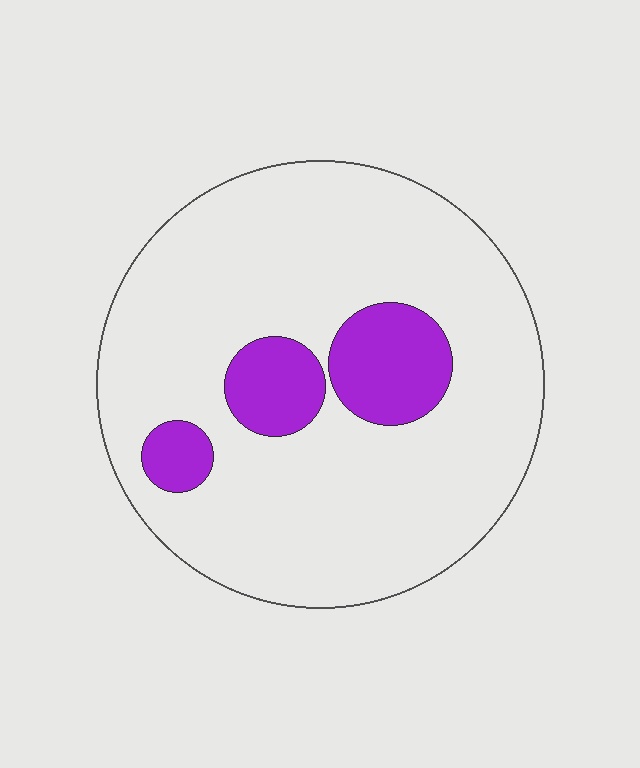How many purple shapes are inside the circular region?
3.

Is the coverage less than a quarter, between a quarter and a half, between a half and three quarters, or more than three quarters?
Less than a quarter.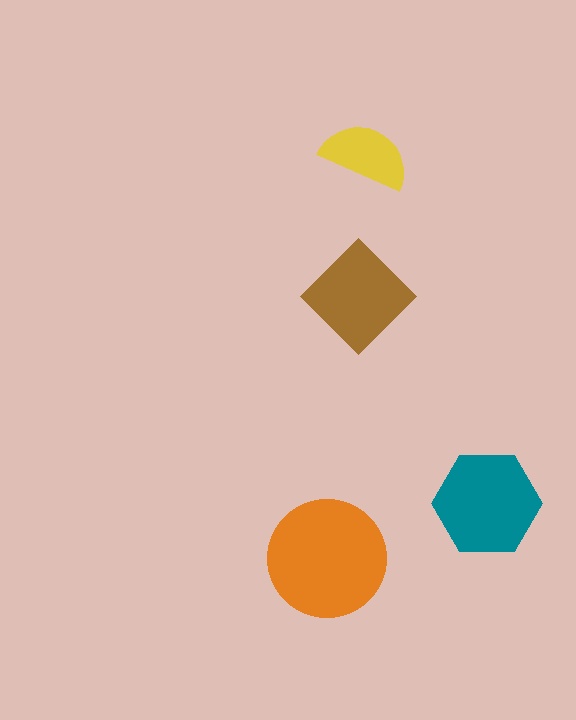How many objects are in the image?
There are 4 objects in the image.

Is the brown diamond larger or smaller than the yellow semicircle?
Larger.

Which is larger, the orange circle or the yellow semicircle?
The orange circle.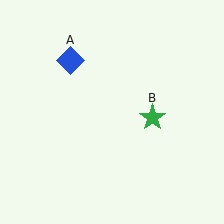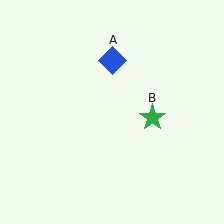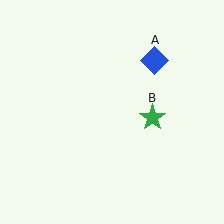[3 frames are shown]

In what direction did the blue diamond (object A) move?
The blue diamond (object A) moved right.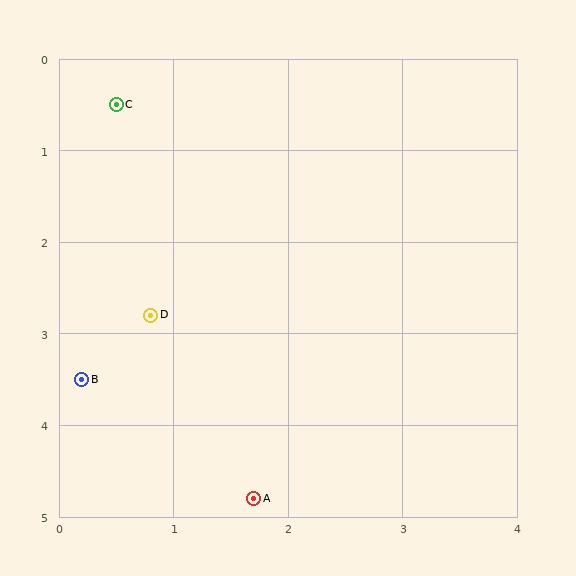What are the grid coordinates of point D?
Point D is at approximately (0.8, 2.8).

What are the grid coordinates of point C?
Point C is at approximately (0.5, 0.5).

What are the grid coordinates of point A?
Point A is at approximately (1.7, 4.8).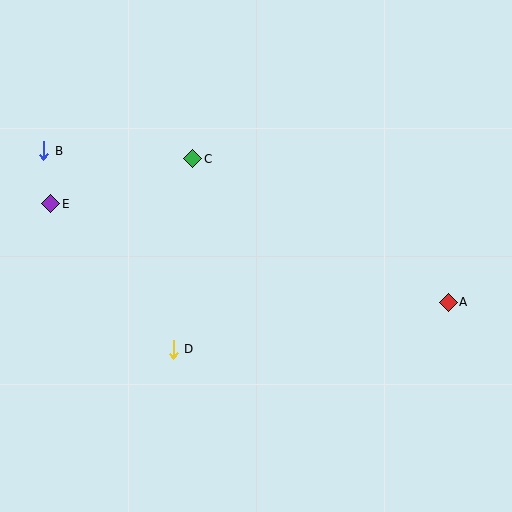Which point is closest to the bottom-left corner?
Point D is closest to the bottom-left corner.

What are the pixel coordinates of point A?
Point A is at (448, 302).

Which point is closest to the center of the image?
Point C at (193, 159) is closest to the center.